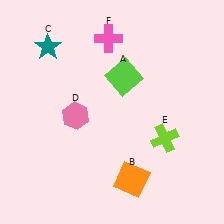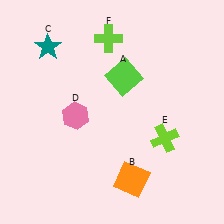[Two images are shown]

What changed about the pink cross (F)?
In Image 1, F is pink. In Image 2, it changed to lime.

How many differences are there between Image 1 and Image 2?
There is 1 difference between the two images.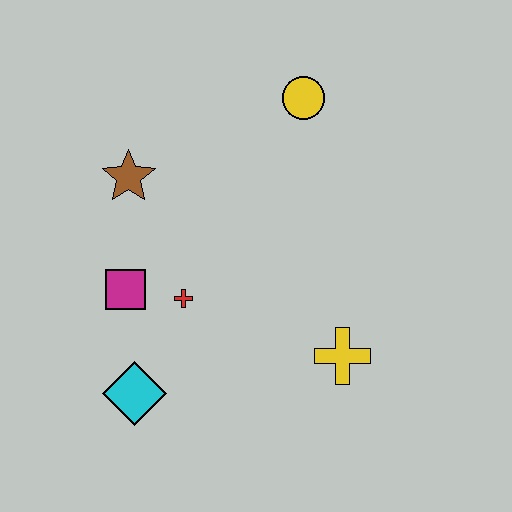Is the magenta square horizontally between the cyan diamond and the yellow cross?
No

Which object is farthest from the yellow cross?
The brown star is farthest from the yellow cross.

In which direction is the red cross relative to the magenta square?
The red cross is to the right of the magenta square.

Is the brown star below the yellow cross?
No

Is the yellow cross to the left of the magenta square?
No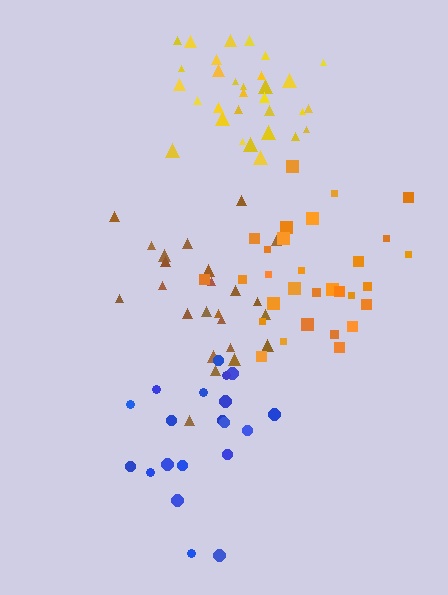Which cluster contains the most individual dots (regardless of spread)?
Yellow (33).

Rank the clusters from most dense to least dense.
yellow, orange, brown, blue.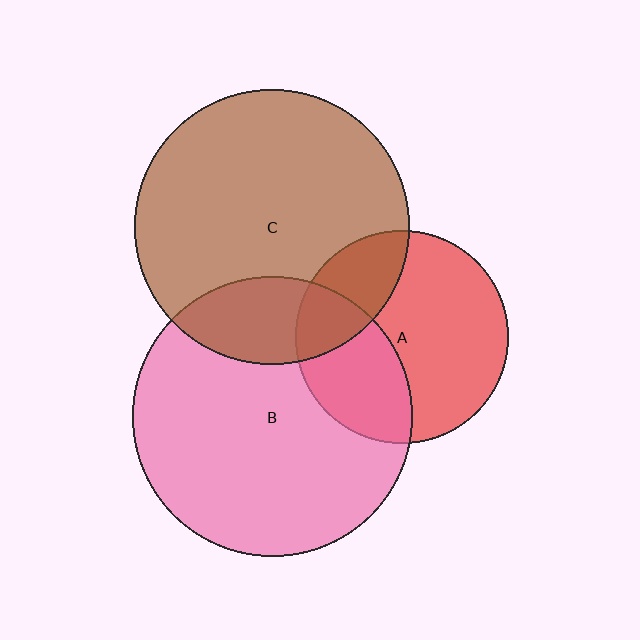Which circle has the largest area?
Circle B (pink).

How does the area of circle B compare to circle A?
Approximately 1.7 times.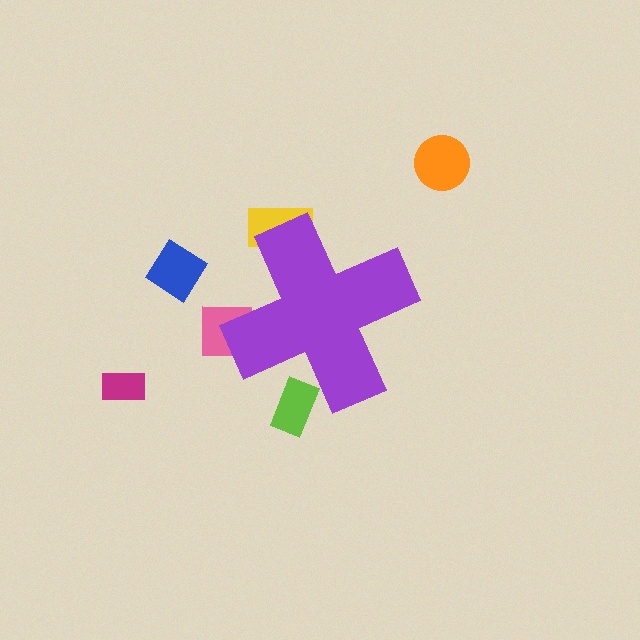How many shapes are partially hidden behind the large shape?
3 shapes are partially hidden.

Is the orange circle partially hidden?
No, the orange circle is fully visible.